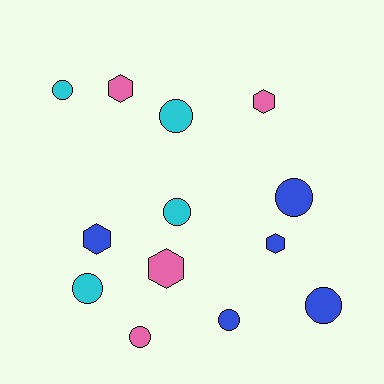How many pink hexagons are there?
There are 3 pink hexagons.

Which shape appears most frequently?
Circle, with 8 objects.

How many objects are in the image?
There are 13 objects.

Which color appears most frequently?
Blue, with 5 objects.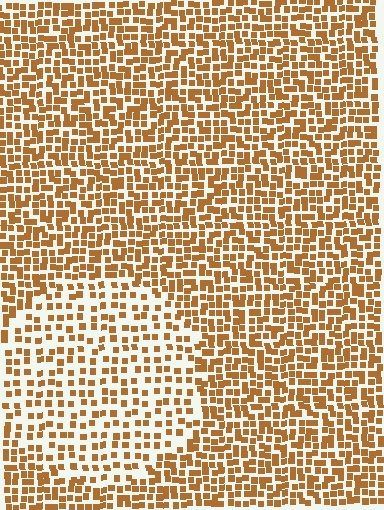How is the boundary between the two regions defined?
The boundary is defined by a change in element density (approximately 1.8x ratio). All elements are the same color, size, and shape.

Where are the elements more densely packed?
The elements are more densely packed outside the circle boundary.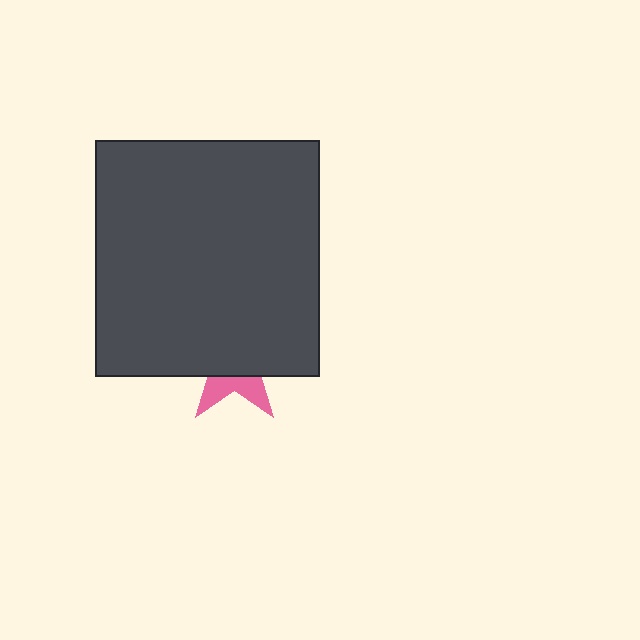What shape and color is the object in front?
The object in front is a dark gray rectangle.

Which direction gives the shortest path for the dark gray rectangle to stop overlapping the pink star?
Moving up gives the shortest separation.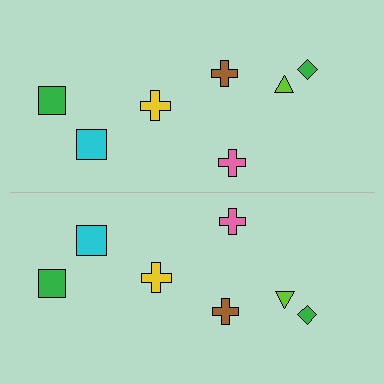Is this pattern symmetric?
Yes, this pattern has bilateral (reflection) symmetry.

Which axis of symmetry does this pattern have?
The pattern has a horizontal axis of symmetry running through the center of the image.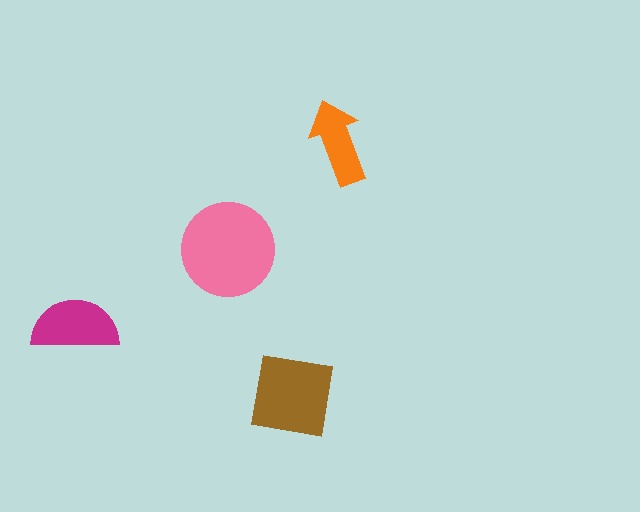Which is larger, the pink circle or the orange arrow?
The pink circle.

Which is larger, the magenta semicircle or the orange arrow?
The magenta semicircle.